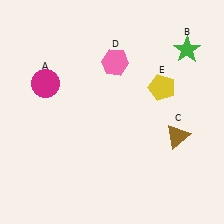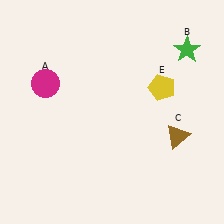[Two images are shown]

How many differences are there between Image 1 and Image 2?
There is 1 difference between the two images.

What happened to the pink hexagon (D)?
The pink hexagon (D) was removed in Image 2. It was in the top-right area of Image 1.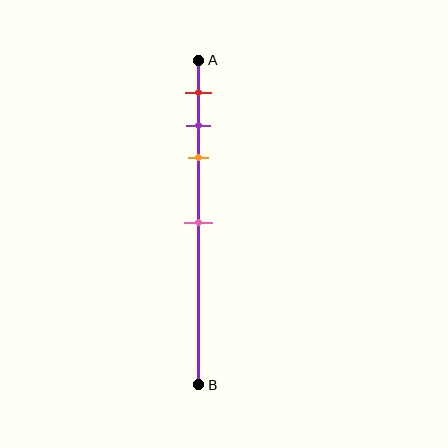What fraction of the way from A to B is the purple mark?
The purple mark is approximately 20% (0.2) of the way from A to B.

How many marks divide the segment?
There are 4 marks dividing the segment.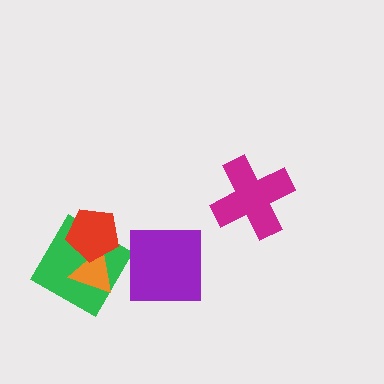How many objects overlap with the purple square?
0 objects overlap with the purple square.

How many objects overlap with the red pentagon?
2 objects overlap with the red pentagon.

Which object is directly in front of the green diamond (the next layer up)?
The orange triangle is directly in front of the green diamond.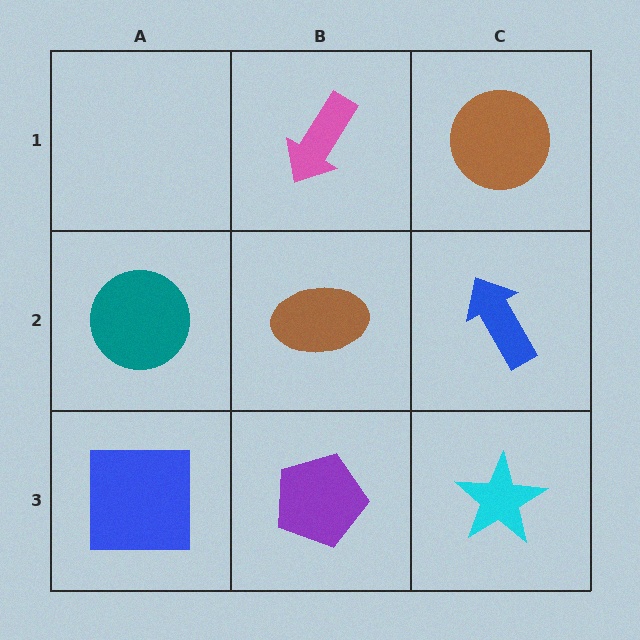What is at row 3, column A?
A blue square.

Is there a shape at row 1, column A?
No, that cell is empty.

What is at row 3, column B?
A purple pentagon.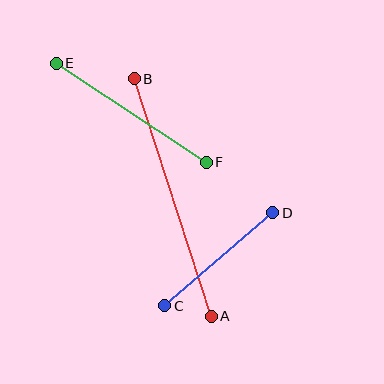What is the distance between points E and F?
The distance is approximately 179 pixels.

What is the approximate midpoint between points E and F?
The midpoint is at approximately (131, 113) pixels.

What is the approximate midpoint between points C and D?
The midpoint is at approximately (219, 259) pixels.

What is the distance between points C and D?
The distance is approximately 142 pixels.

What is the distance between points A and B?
The distance is approximately 250 pixels.